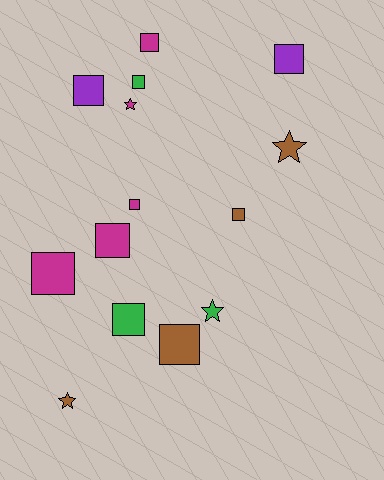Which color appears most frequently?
Magenta, with 5 objects.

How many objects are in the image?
There are 14 objects.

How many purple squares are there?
There are 2 purple squares.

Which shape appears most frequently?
Square, with 10 objects.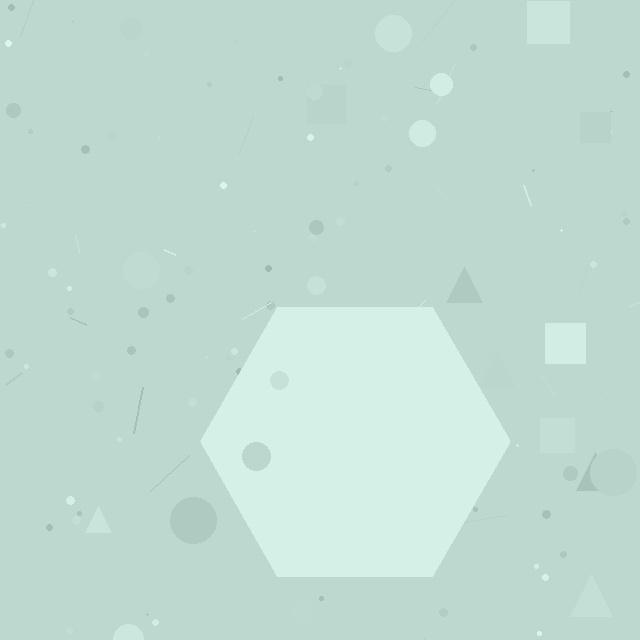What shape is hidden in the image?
A hexagon is hidden in the image.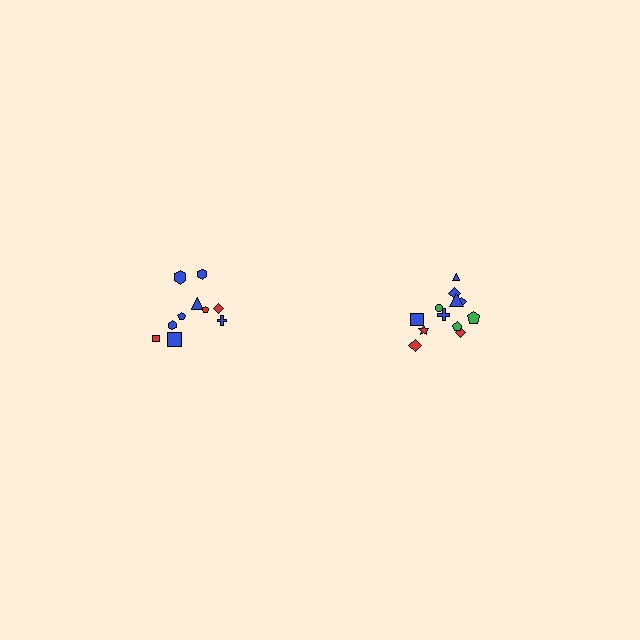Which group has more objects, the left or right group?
The right group.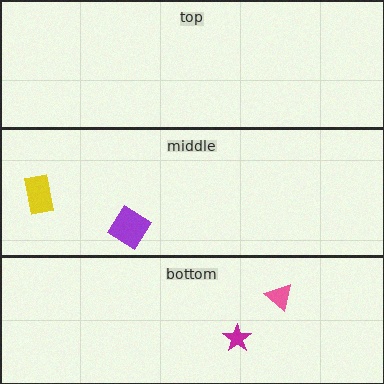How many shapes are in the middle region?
2.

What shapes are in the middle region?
The purple diamond, the yellow rectangle.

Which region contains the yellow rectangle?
The middle region.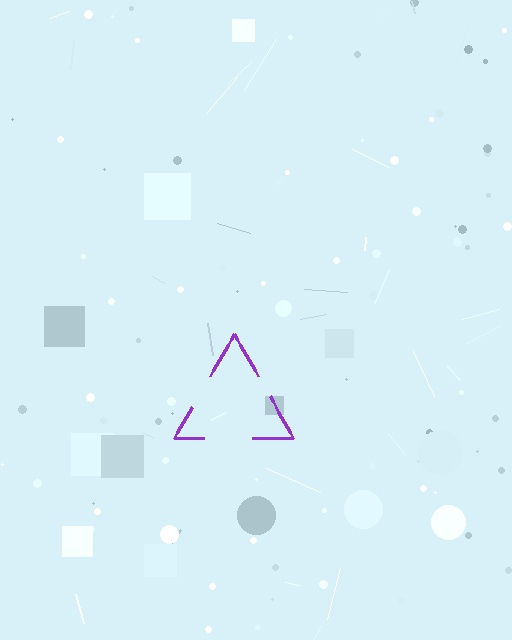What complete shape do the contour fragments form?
The contour fragments form a triangle.